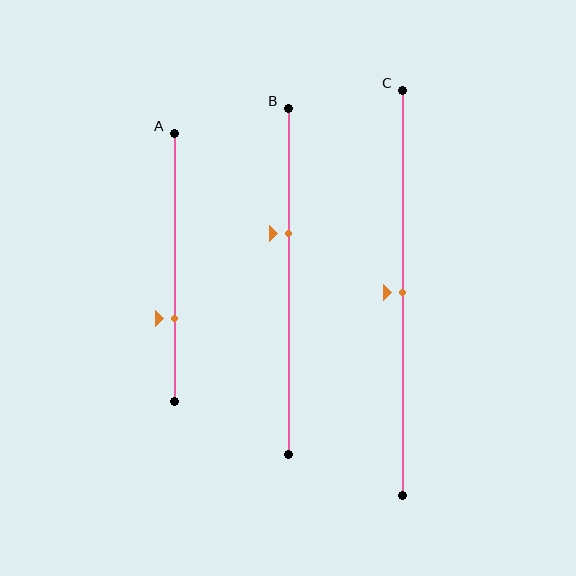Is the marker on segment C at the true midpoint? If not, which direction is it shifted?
Yes, the marker on segment C is at the true midpoint.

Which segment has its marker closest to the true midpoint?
Segment C has its marker closest to the true midpoint.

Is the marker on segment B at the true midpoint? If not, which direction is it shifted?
No, the marker on segment B is shifted upward by about 14% of the segment length.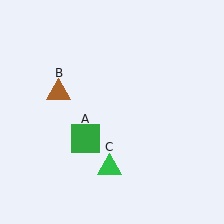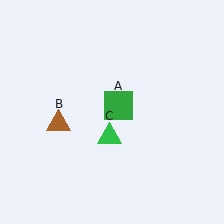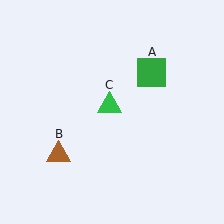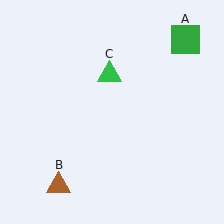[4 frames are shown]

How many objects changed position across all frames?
3 objects changed position: green square (object A), brown triangle (object B), green triangle (object C).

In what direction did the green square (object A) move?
The green square (object A) moved up and to the right.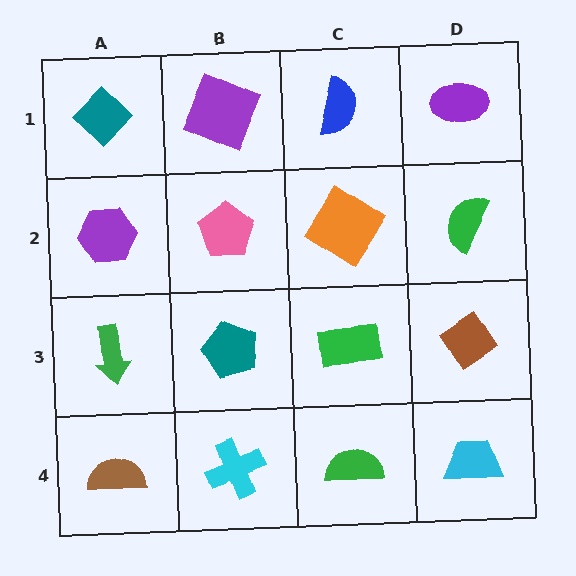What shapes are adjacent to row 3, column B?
A pink pentagon (row 2, column B), a cyan cross (row 4, column B), a green arrow (row 3, column A), a green rectangle (row 3, column C).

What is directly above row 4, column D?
A brown diamond.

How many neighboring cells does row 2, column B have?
4.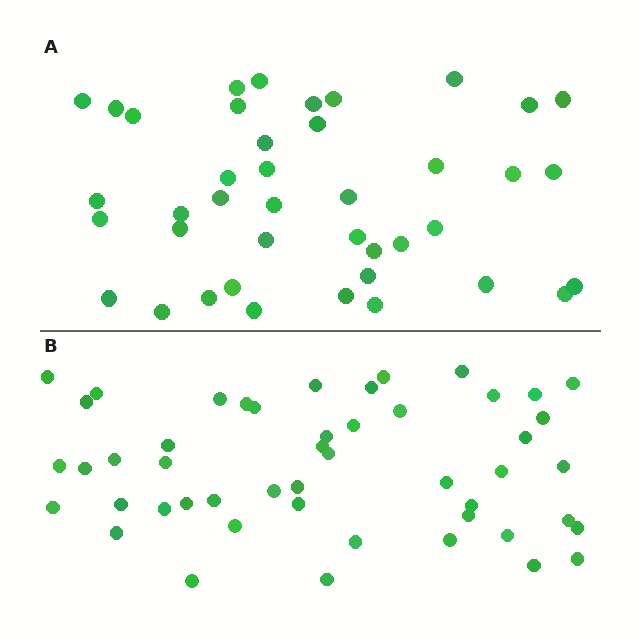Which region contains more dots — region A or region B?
Region B (the bottom region) has more dots.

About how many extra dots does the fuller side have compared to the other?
Region B has roughly 8 or so more dots than region A.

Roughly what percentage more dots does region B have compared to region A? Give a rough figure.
About 20% more.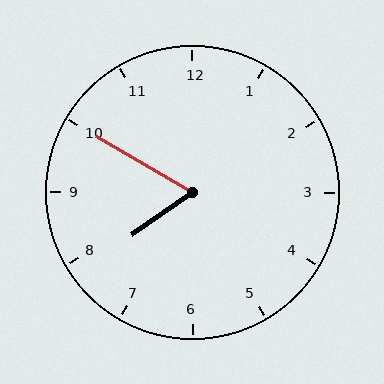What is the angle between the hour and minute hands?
Approximately 65 degrees.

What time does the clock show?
7:50.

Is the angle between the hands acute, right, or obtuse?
It is acute.